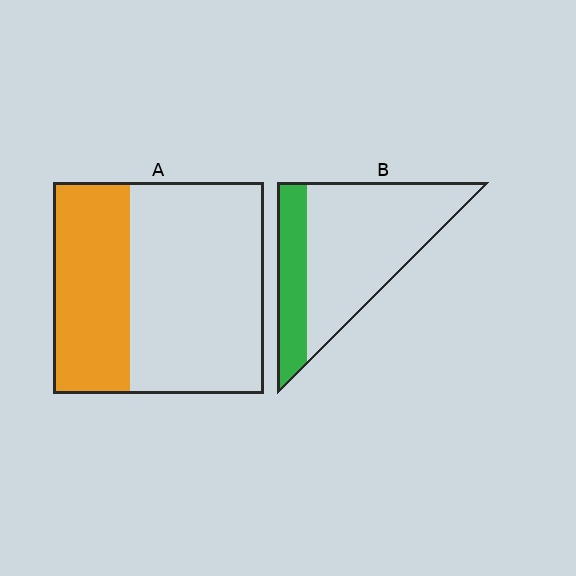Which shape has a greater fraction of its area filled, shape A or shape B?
Shape A.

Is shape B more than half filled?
No.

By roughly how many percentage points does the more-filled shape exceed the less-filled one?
By roughly 10 percentage points (A over B).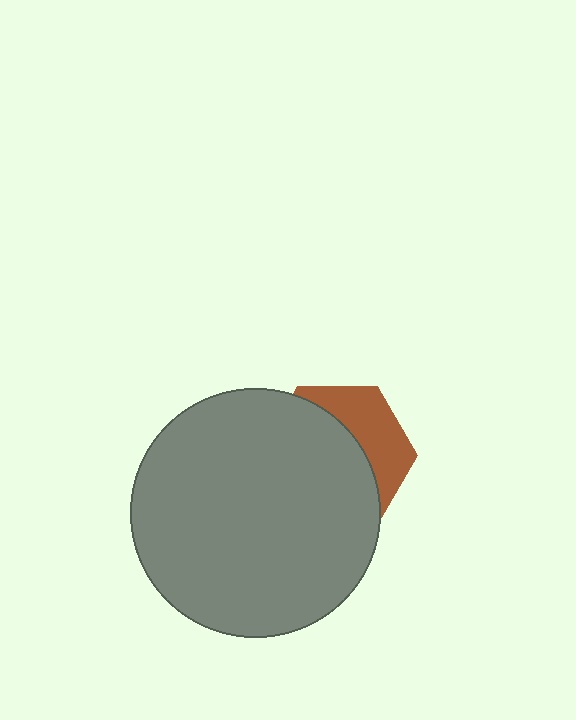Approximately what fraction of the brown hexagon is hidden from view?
Roughly 65% of the brown hexagon is hidden behind the gray circle.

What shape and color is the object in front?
The object in front is a gray circle.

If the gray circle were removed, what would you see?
You would see the complete brown hexagon.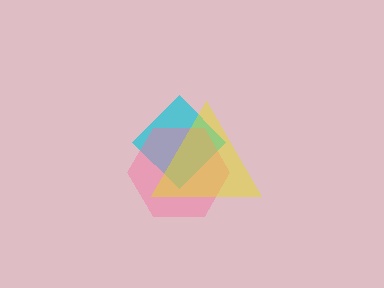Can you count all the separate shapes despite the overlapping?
Yes, there are 3 separate shapes.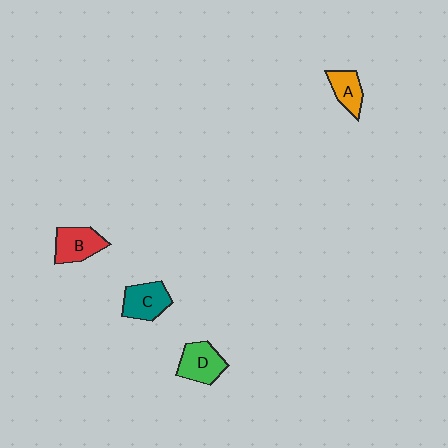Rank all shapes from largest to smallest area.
From largest to smallest: D (green), B (red), C (teal), A (orange).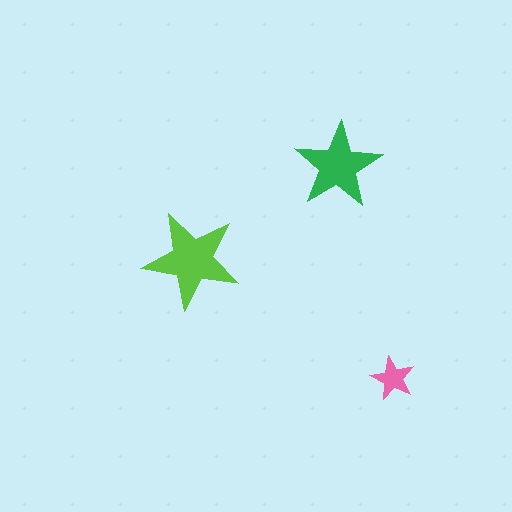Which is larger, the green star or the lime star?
The lime one.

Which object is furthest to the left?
The lime star is leftmost.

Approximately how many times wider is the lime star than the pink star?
About 2 times wider.